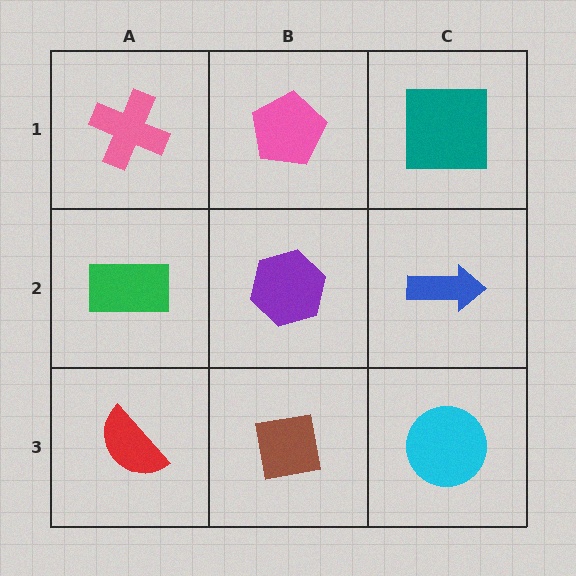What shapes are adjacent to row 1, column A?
A green rectangle (row 2, column A), a pink pentagon (row 1, column B).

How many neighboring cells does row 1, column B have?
3.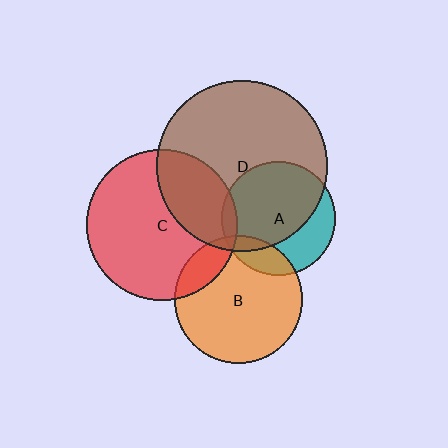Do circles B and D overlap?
Yes.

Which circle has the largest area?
Circle D (brown).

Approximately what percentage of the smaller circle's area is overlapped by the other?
Approximately 5%.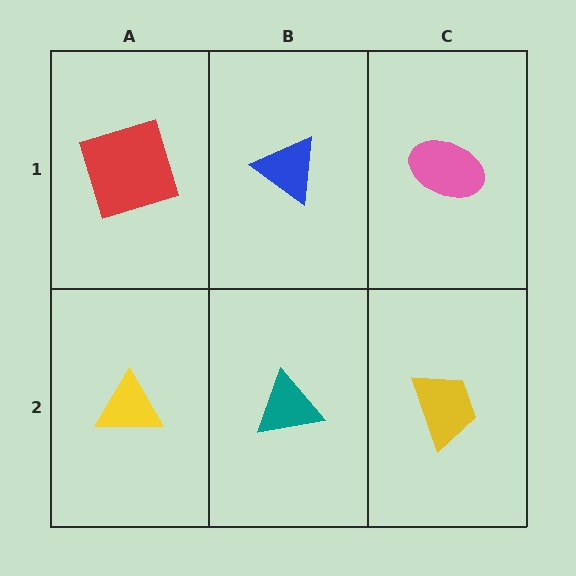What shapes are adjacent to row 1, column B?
A teal triangle (row 2, column B), a red square (row 1, column A), a pink ellipse (row 1, column C).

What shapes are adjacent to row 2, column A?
A red square (row 1, column A), a teal triangle (row 2, column B).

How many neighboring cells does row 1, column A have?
2.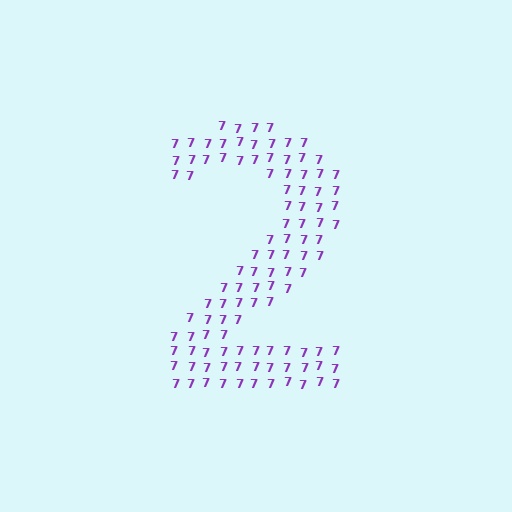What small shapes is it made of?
It is made of small digit 7's.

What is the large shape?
The large shape is the digit 2.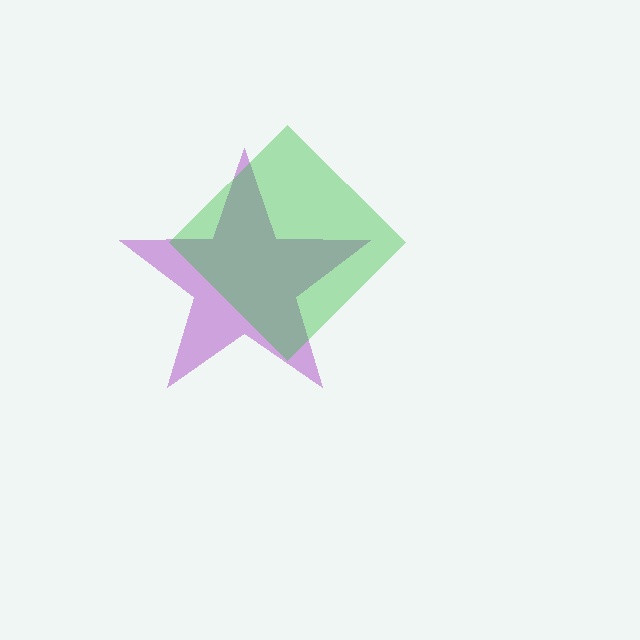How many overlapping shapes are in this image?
There are 2 overlapping shapes in the image.